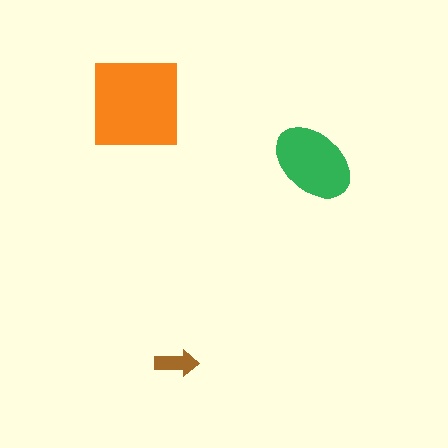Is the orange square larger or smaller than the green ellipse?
Larger.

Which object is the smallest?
The brown arrow.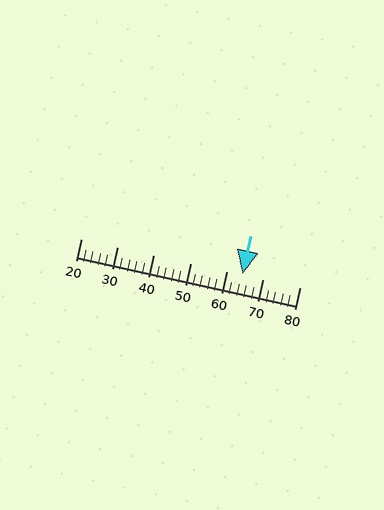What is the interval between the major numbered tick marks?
The major tick marks are spaced 10 units apart.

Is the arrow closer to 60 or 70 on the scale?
The arrow is closer to 60.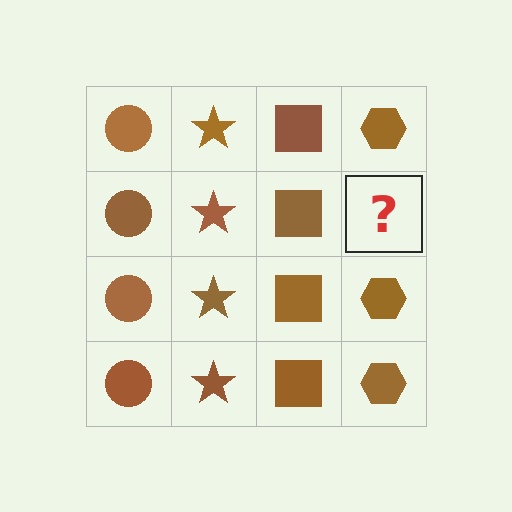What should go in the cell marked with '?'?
The missing cell should contain a brown hexagon.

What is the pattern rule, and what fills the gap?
The rule is that each column has a consistent shape. The gap should be filled with a brown hexagon.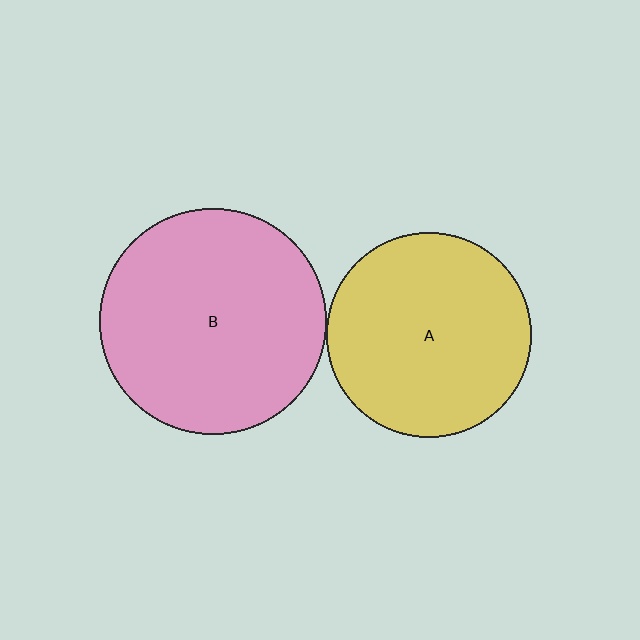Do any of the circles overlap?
No, none of the circles overlap.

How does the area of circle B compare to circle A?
Approximately 1.2 times.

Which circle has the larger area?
Circle B (pink).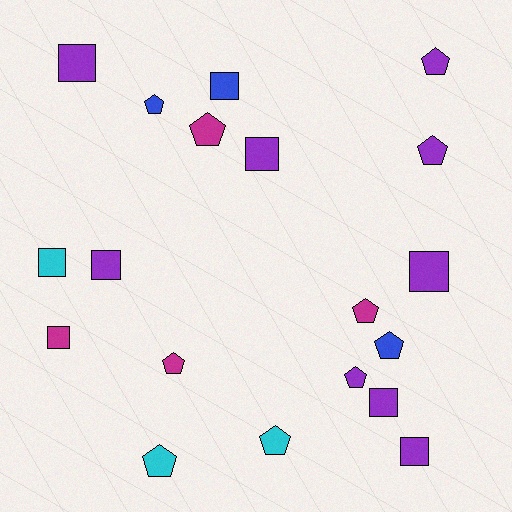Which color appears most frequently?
Purple, with 9 objects.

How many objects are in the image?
There are 19 objects.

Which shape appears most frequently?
Pentagon, with 10 objects.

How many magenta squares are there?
There is 1 magenta square.